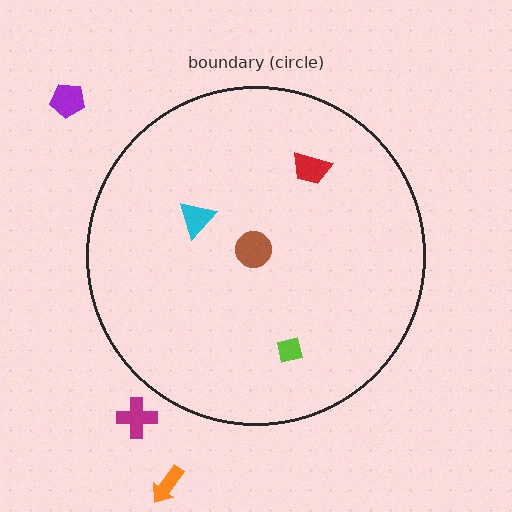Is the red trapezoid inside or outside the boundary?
Inside.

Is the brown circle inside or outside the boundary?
Inside.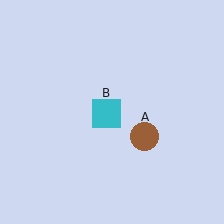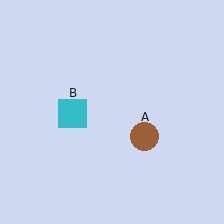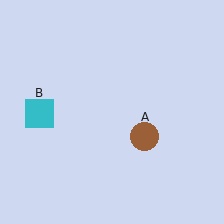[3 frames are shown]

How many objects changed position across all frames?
1 object changed position: cyan square (object B).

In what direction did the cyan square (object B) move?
The cyan square (object B) moved left.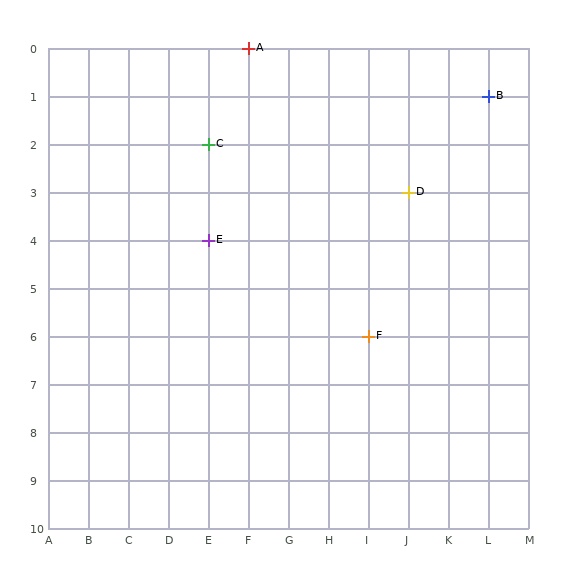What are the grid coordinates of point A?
Point A is at grid coordinates (F, 0).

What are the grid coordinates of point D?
Point D is at grid coordinates (J, 3).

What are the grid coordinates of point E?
Point E is at grid coordinates (E, 4).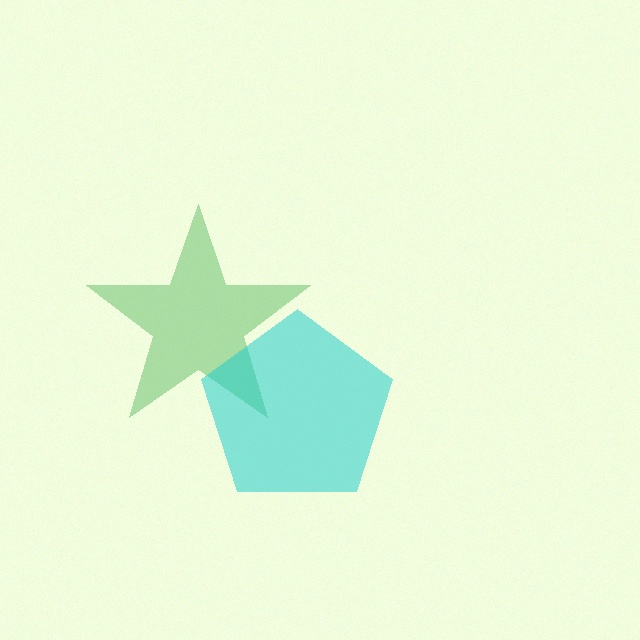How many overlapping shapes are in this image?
There are 2 overlapping shapes in the image.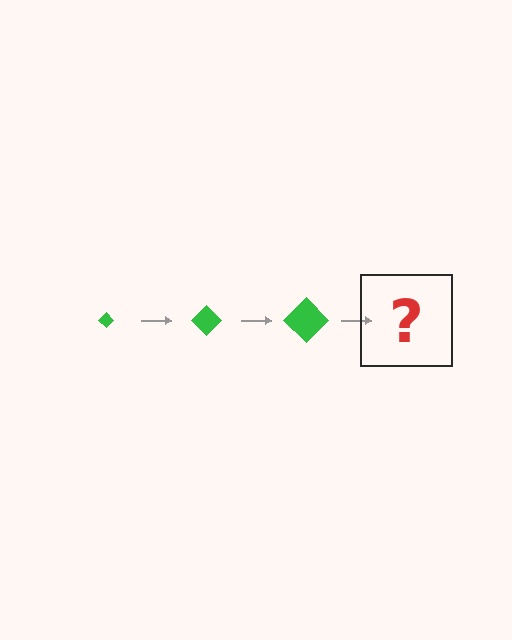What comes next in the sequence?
The next element should be a green diamond, larger than the previous one.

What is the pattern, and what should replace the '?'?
The pattern is that the diamond gets progressively larger each step. The '?' should be a green diamond, larger than the previous one.